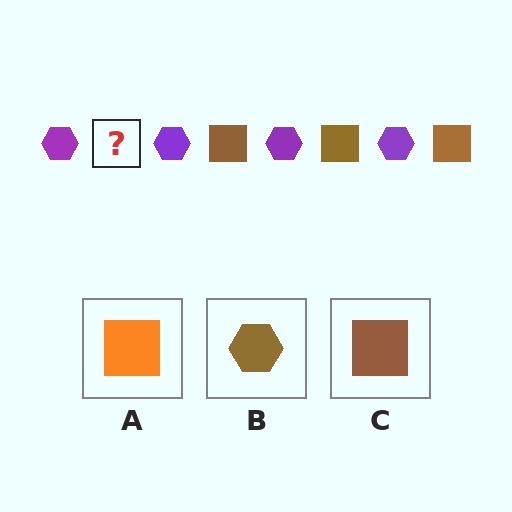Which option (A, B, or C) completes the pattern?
C.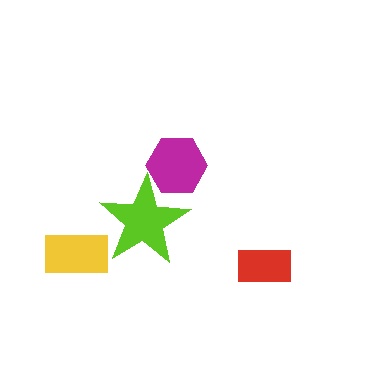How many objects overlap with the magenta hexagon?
1 object overlaps with the magenta hexagon.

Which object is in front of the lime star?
The magenta hexagon is in front of the lime star.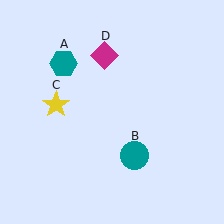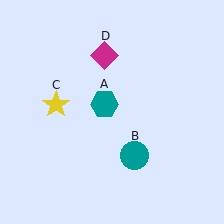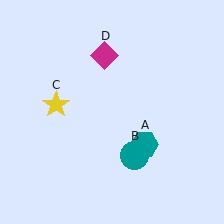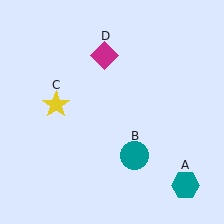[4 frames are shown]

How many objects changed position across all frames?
1 object changed position: teal hexagon (object A).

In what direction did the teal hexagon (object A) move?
The teal hexagon (object A) moved down and to the right.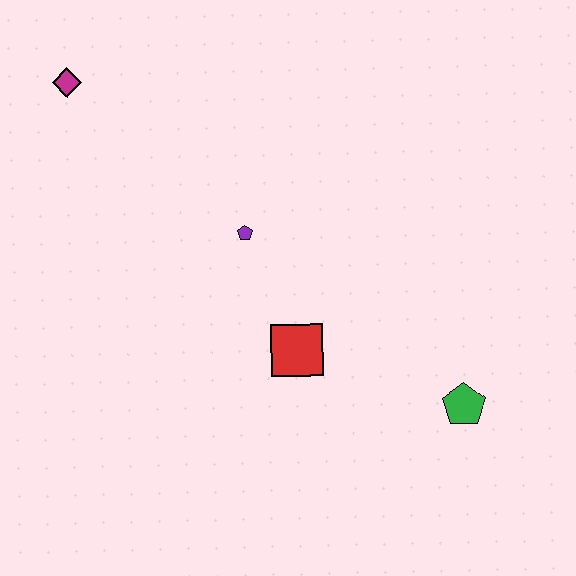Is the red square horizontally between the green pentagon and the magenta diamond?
Yes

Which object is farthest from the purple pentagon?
The green pentagon is farthest from the purple pentagon.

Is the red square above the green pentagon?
Yes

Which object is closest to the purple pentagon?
The red square is closest to the purple pentagon.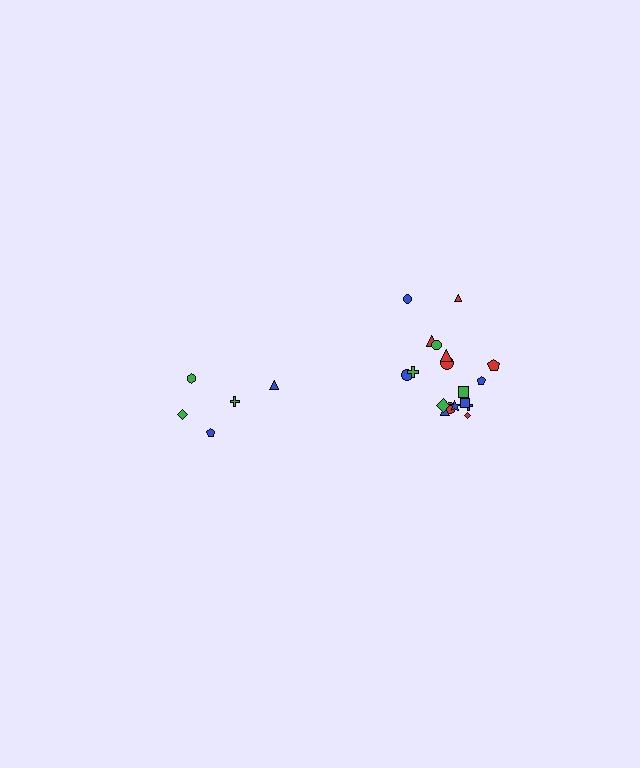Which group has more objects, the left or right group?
The right group.